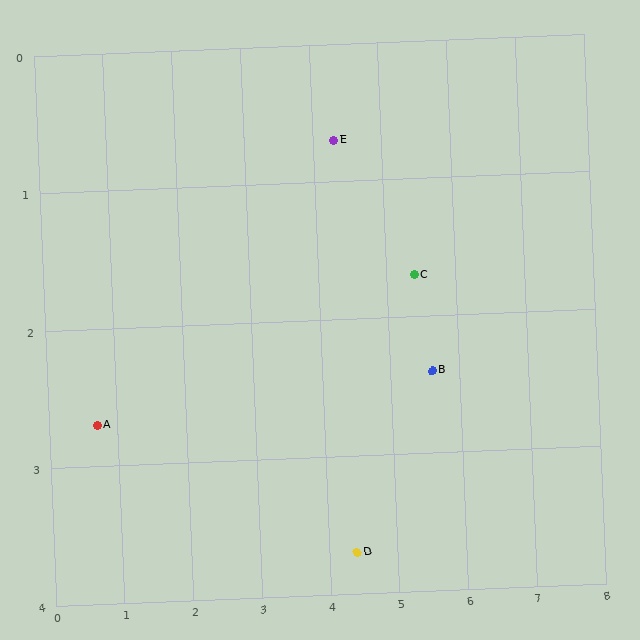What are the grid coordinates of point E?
Point E is at approximately (4.3, 0.7).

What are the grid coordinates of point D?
Point D is at approximately (4.4, 3.7).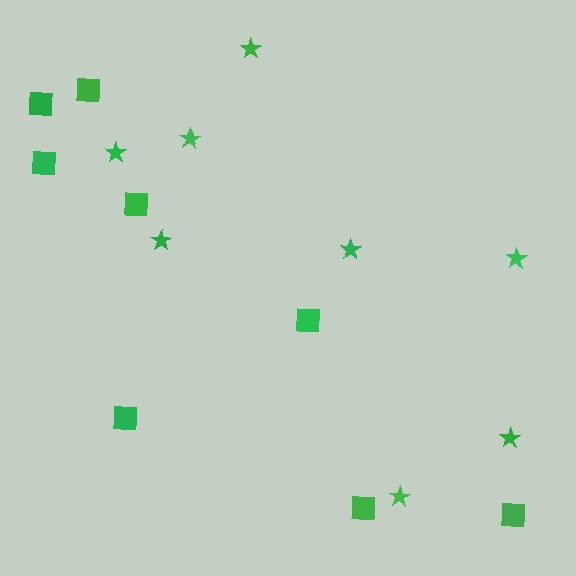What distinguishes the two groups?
There are 2 groups: one group of stars (8) and one group of squares (8).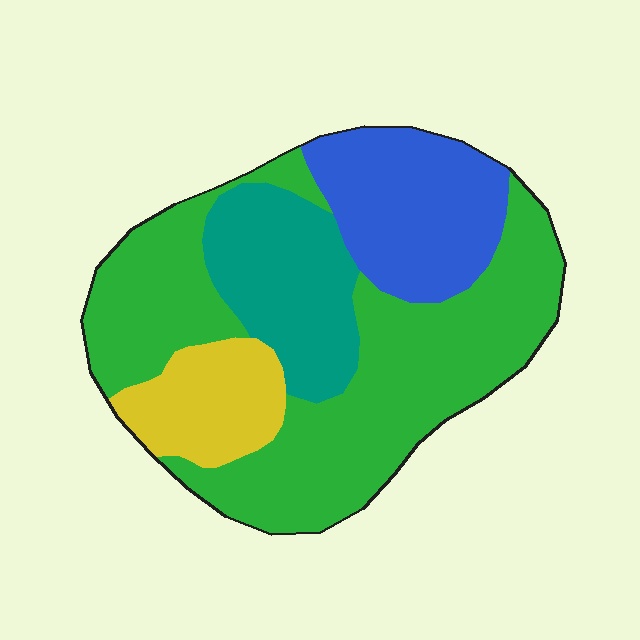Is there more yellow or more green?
Green.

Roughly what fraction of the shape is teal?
Teal covers 17% of the shape.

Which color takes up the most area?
Green, at roughly 50%.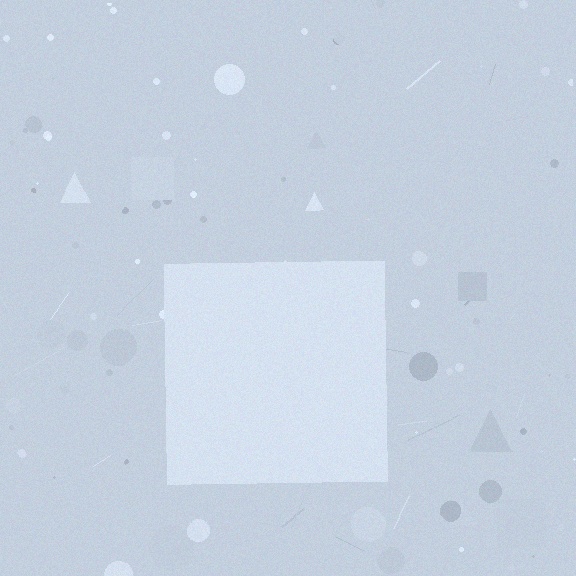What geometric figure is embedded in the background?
A square is embedded in the background.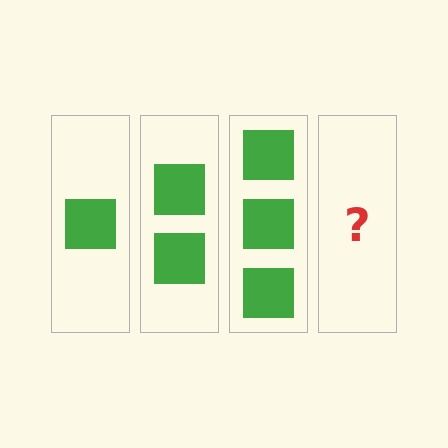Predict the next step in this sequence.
The next step is 4 squares.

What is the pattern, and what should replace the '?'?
The pattern is that each step adds one more square. The '?' should be 4 squares.